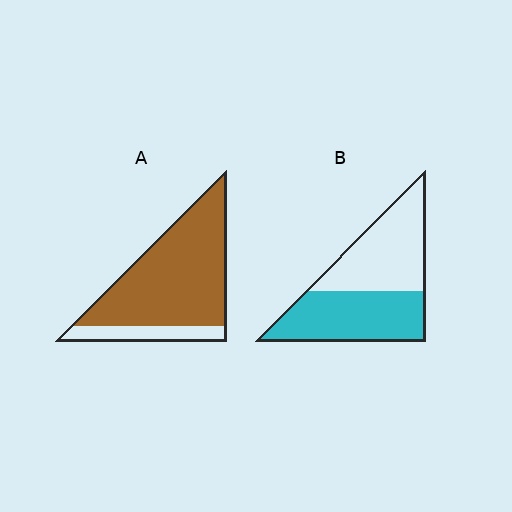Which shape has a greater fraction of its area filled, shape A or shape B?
Shape A.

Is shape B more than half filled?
Roughly half.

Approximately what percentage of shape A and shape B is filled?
A is approximately 80% and B is approximately 50%.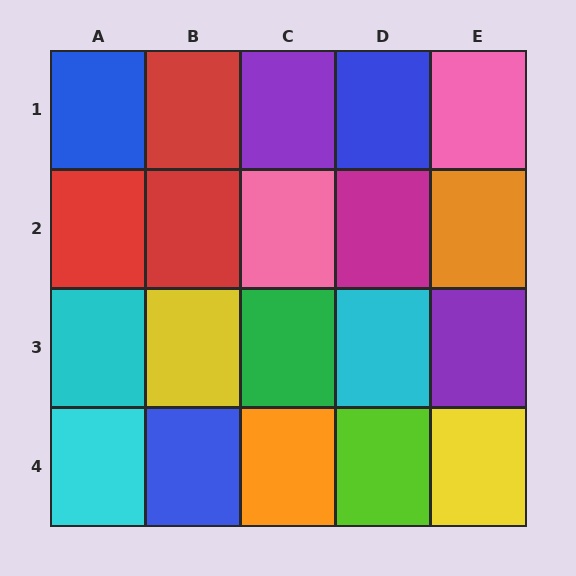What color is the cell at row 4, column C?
Orange.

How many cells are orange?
2 cells are orange.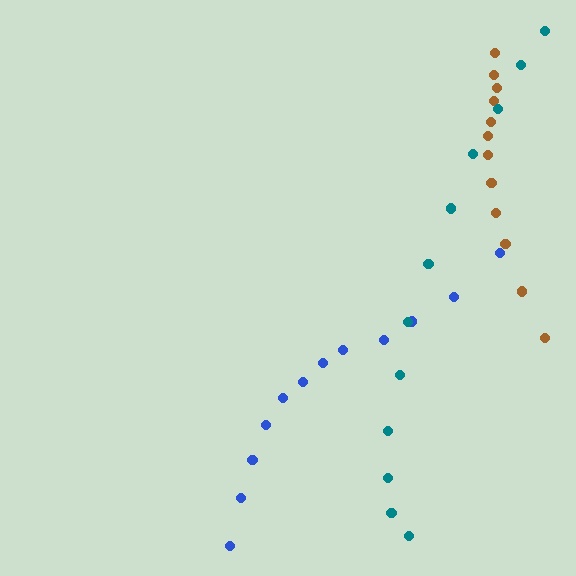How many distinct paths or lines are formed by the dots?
There are 3 distinct paths.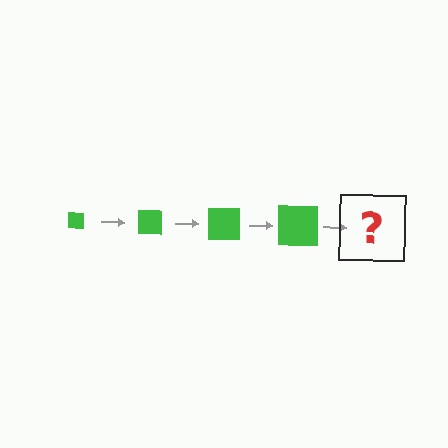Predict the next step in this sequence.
The next step is a green square, larger than the previous one.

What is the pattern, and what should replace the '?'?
The pattern is that the square gets progressively larger each step. The '?' should be a green square, larger than the previous one.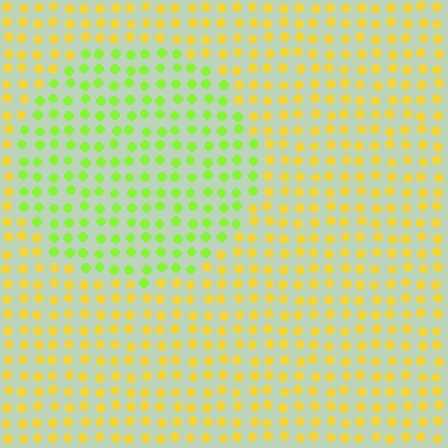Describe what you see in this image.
The image is filled with small yellow elements in a uniform arrangement. A circle-shaped region is visible where the elements are tinted to a slightly different hue, forming a subtle color boundary.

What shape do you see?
I see a circle.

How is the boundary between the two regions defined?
The boundary is defined purely by a slight shift in hue (about 44 degrees). Spacing, size, and orientation are identical on both sides.